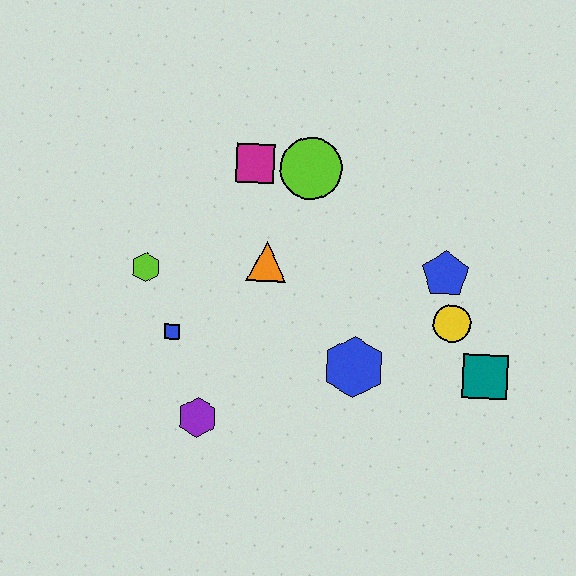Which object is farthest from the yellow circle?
The lime hexagon is farthest from the yellow circle.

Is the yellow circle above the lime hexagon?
No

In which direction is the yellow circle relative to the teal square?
The yellow circle is above the teal square.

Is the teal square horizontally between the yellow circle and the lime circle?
No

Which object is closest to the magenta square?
The lime circle is closest to the magenta square.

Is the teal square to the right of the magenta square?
Yes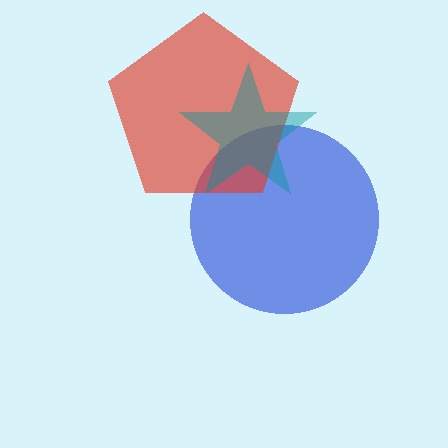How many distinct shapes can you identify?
There are 3 distinct shapes: a blue circle, a red pentagon, a teal star.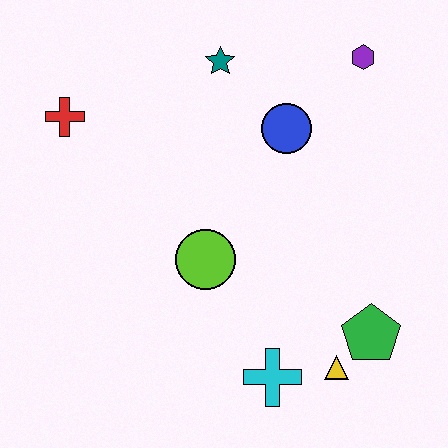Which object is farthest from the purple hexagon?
The cyan cross is farthest from the purple hexagon.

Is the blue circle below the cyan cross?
No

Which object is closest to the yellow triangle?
The green pentagon is closest to the yellow triangle.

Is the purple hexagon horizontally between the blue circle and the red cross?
No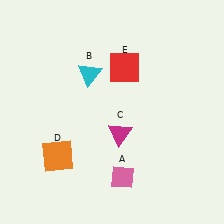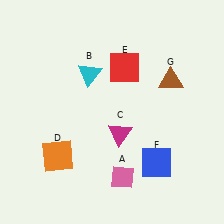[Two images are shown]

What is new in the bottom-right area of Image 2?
A blue square (F) was added in the bottom-right area of Image 2.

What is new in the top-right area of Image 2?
A brown triangle (G) was added in the top-right area of Image 2.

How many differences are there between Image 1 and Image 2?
There are 2 differences between the two images.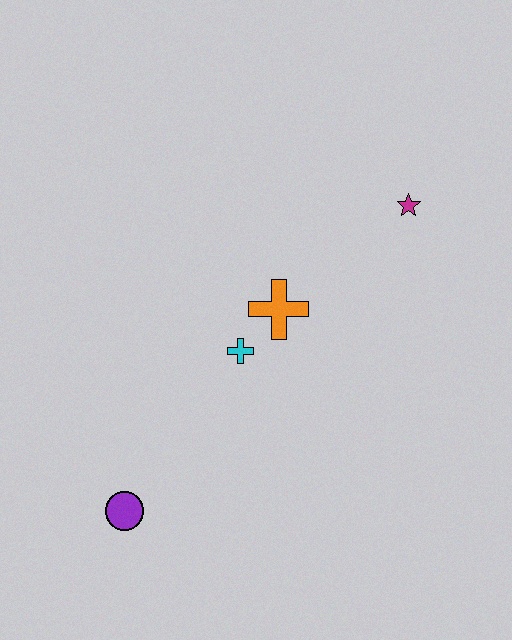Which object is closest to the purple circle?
The cyan cross is closest to the purple circle.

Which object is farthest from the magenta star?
The purple circle is farthest from the magenta star.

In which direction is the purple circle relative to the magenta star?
The purple circle is below the magenta star.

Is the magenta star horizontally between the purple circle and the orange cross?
No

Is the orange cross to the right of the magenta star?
No